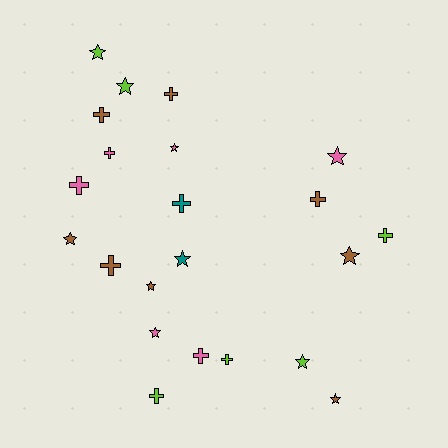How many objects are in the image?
There are 22 objects.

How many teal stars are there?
There is 1 teal star.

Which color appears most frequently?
Brown, with 8 objects.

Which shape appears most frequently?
Cross, with 11 objects.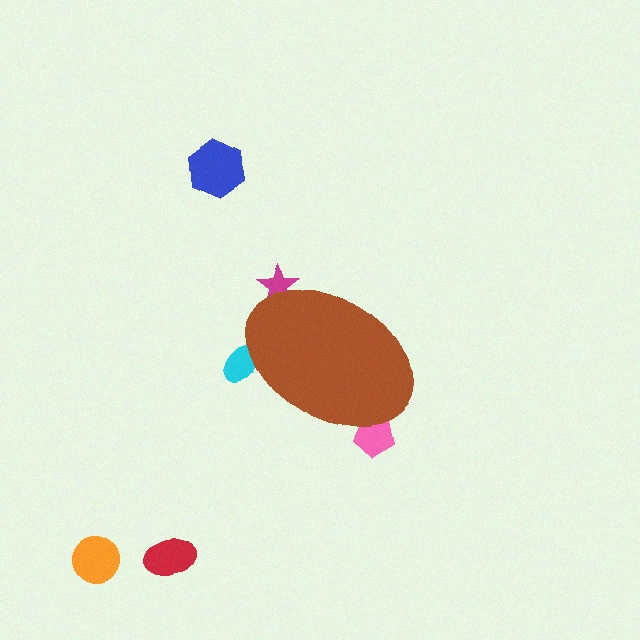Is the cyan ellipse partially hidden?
Yes, the cyan ellipse is partially hidden behind the brown ellipse.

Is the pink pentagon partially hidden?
Yes, the pink pentagon is partially hidden behind the brown ellipse.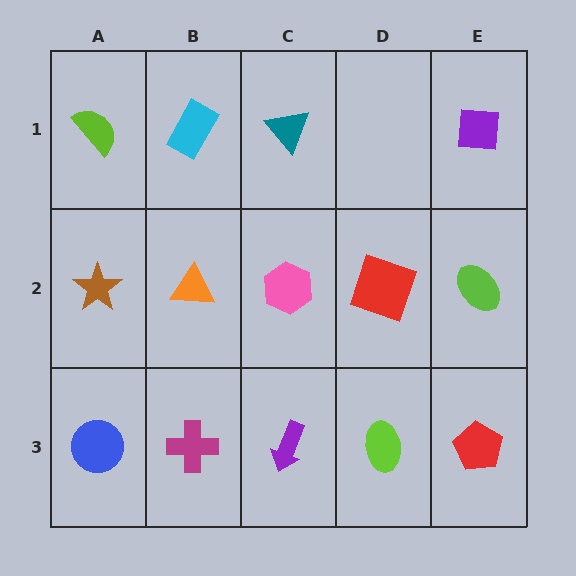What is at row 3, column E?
A red pentagon.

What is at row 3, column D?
A lime ellipse.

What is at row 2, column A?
A brown star.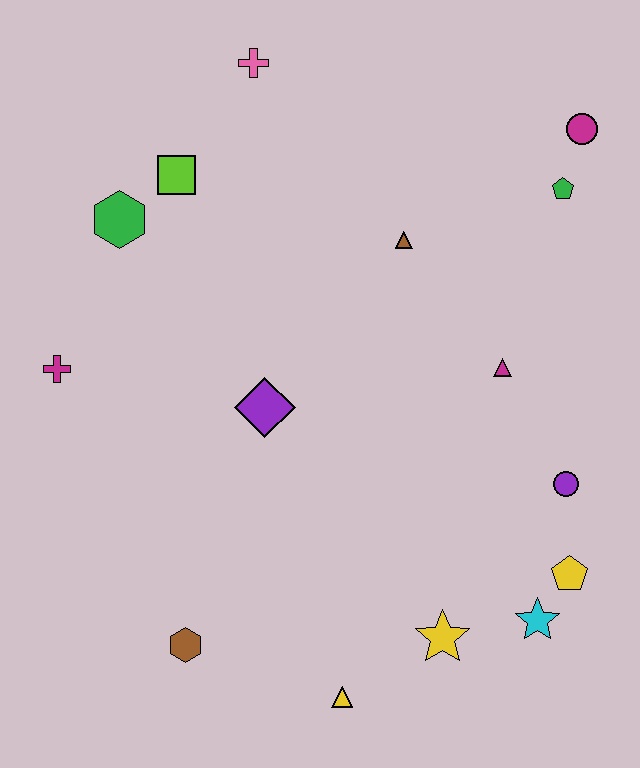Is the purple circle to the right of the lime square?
Yes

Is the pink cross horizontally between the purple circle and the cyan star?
No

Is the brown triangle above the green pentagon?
No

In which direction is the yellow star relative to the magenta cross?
The yellow star is to the right of the magenta cross.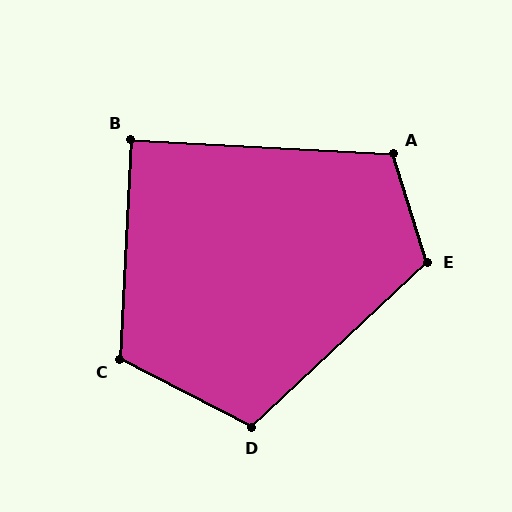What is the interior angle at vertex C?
Approximately 114 degrees (obtuse).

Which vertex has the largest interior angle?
E, at approximately 116 degrees.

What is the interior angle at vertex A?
Approximately 111 degrees (obtuse).